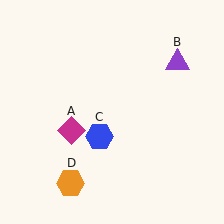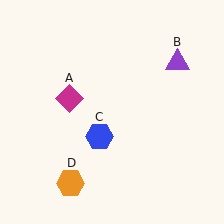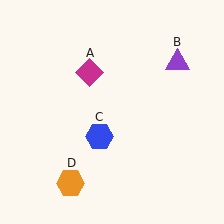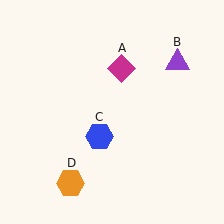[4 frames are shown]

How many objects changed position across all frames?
1 object changed position: magenta diamond (object A).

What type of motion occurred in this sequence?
The magenta diamond (object A) rotated clockwise around the center of the scene.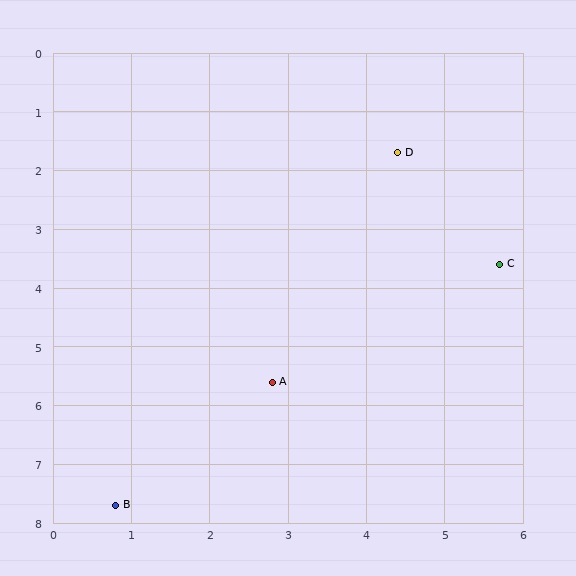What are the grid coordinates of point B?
Point B is at approximately (0.8, 7.7).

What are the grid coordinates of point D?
Point D is at approximately (4.4, 1.7).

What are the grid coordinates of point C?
Point C is at approximately (5.7, 3.6).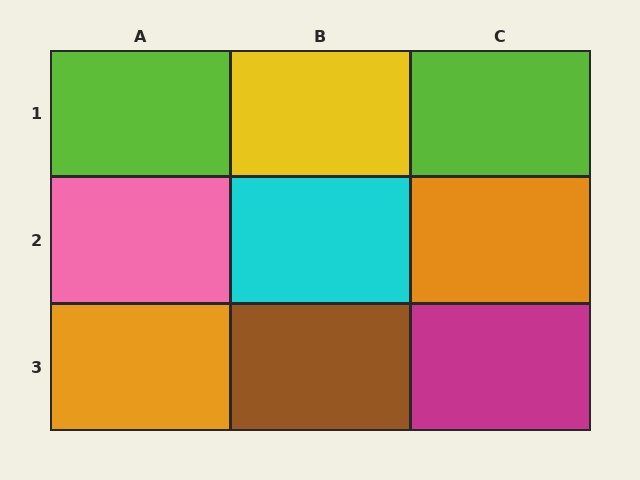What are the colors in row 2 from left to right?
Pink, cyan, orange.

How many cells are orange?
2 cells are orange.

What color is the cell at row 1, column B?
Yellow.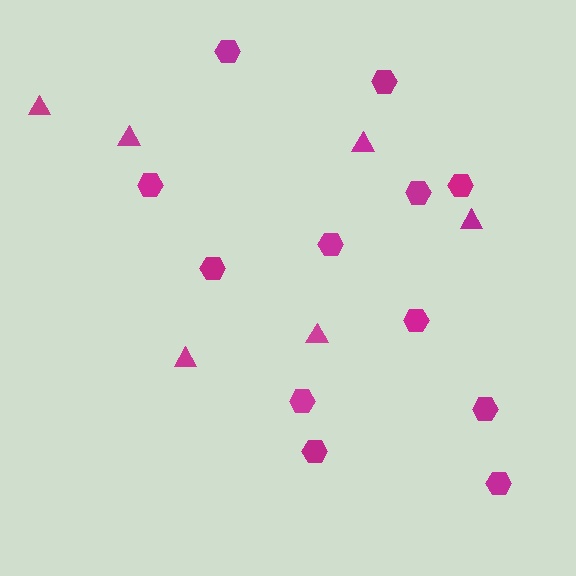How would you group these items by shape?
There are 2 groups: one group of triangles (6) and one group of hexagons (12).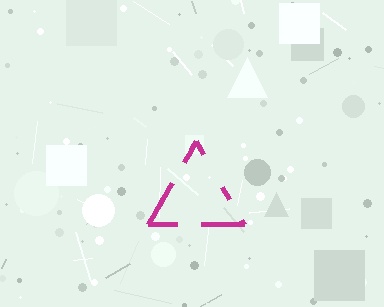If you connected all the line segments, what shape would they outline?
They would outline a triangle.